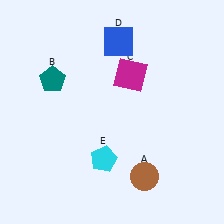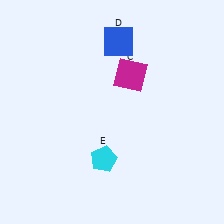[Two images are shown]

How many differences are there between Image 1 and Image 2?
There are 2 differences between the two images.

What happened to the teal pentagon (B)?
The teal pentagon (B) was removed in Image 2. It was in the top-left area of Image 1.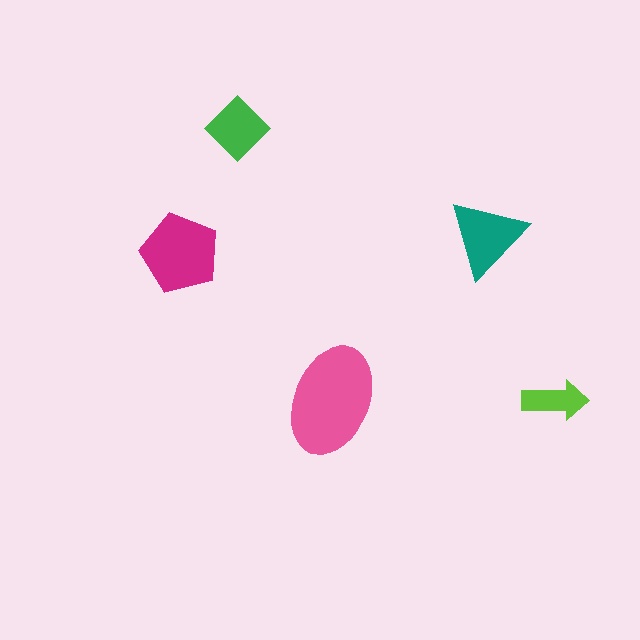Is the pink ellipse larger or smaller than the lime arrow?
Larger.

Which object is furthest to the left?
The magenta pentagon is leftmost.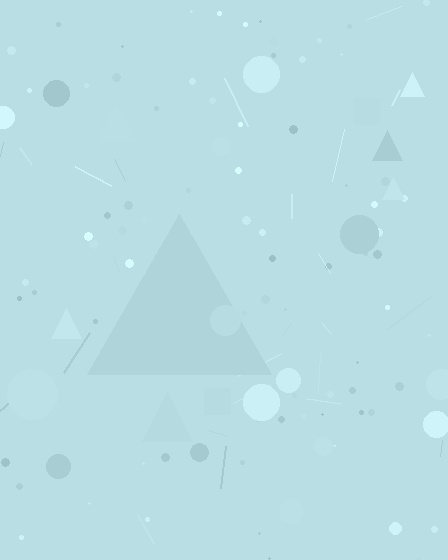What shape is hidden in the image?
A triangle is hidden in the image.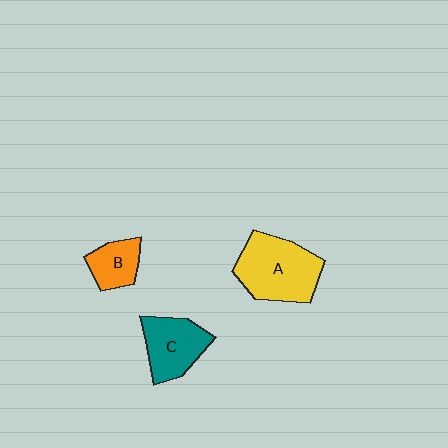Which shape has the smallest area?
Shape B (orange).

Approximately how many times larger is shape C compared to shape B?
Approximately 1.6 times.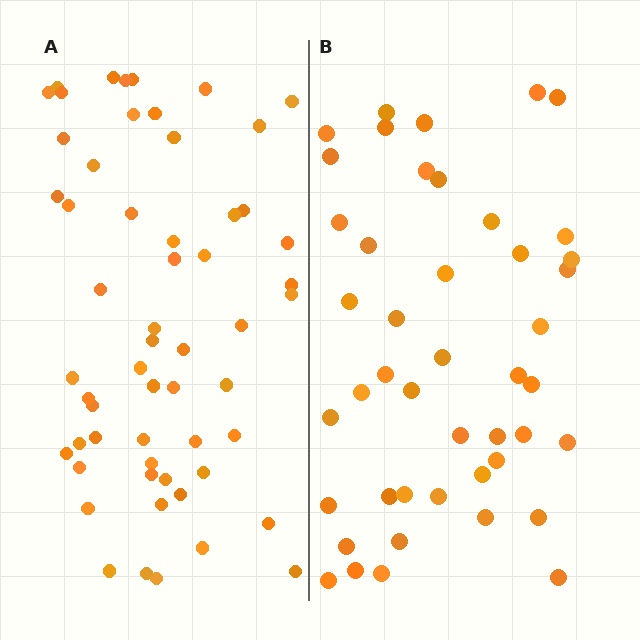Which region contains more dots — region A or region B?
Region A (the left region) has more dots.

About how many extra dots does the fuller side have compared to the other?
Region A has roughly 12 or so more dots than region B.